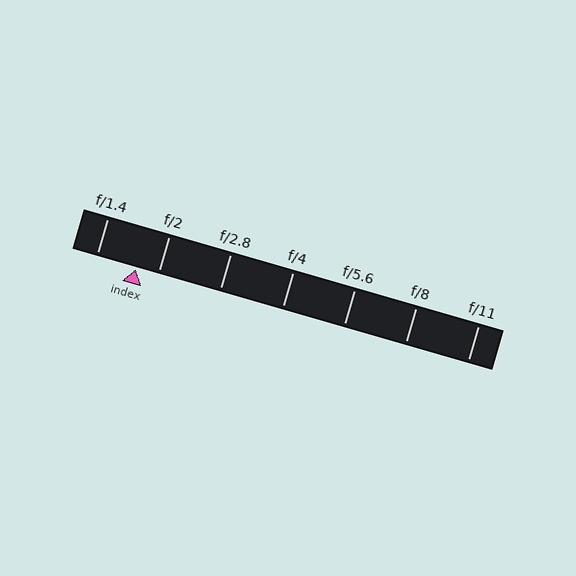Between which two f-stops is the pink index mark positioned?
The index mark is between f/1.4 and f/2.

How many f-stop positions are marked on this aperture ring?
There are 7 f-stop positions marked.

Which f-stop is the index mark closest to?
The index mark is closest to f/2.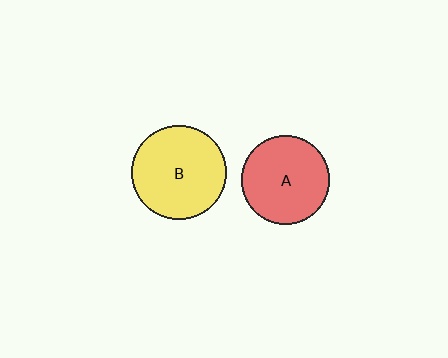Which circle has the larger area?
Circle B (yellow).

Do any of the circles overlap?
No, none of the circles overlap.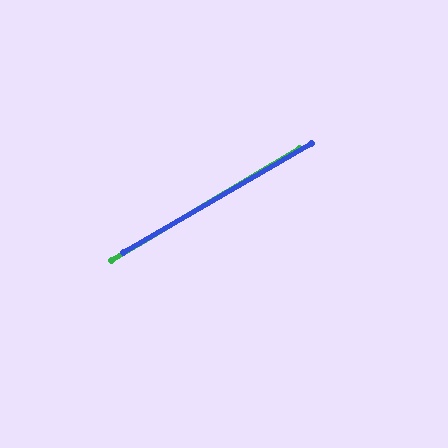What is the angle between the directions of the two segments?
Approximately 1 degree.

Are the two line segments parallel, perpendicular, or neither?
Parallel — their directions differ by only 0.8°.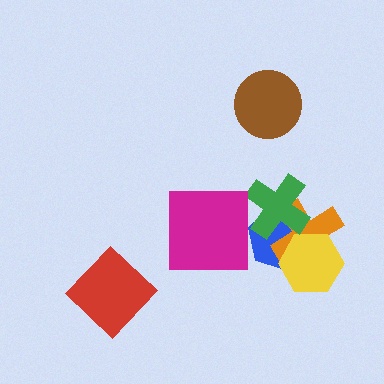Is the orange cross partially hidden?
Yes, it is partially covered by another shape.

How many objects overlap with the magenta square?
0 objects overlap with the magenta square.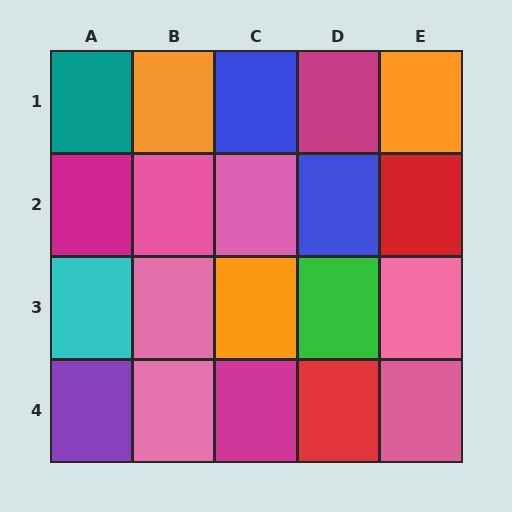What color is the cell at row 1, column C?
Blue.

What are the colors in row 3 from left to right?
Cyan, pink, orange, green, pink.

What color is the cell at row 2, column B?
Pink.